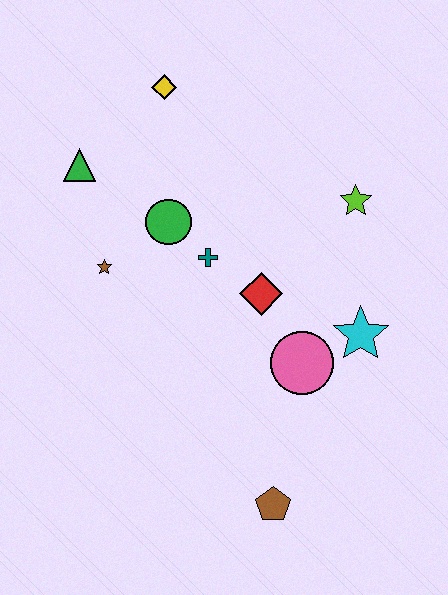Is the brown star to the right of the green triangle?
Yes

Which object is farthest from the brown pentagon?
The yellow diamond is farthest from the brown pentagon.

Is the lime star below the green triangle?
Yes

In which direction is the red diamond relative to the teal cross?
The red diamond is to the right of the teal cross.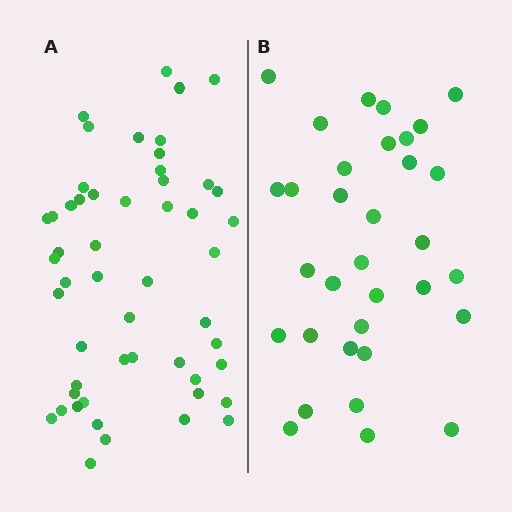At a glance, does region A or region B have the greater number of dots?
Region A (the left region) has more dots.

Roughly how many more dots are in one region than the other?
Region A has approximately 20 more dots than region B.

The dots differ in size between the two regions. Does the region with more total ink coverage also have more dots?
No. Region B has more total ink coverage because its dots are larger, but region A actually contains more individual dots. Total area can be misleading — the number of items is what matters here.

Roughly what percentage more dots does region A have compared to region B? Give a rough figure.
About 60% more.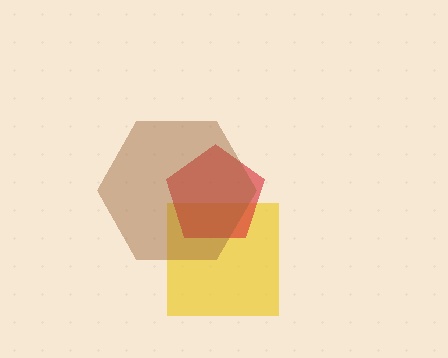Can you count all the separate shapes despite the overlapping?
Yes, there are 3 separate shapes.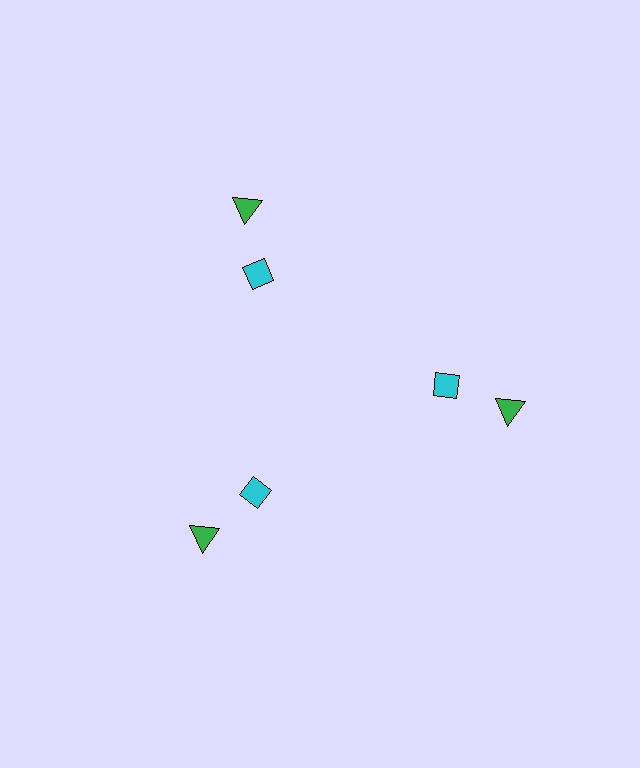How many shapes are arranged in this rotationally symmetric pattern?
There are 6 shapes, arranged in 3 groups of 2.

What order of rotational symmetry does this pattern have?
This pattern has 3-fold rotational symmetry.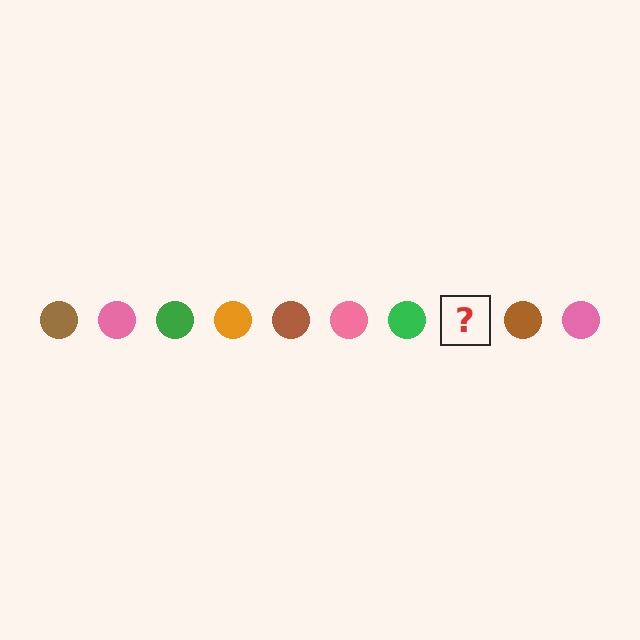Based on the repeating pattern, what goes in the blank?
The blank should be an orange circle.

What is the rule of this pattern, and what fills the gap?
The rule is that the pattern cycles through brown, pink, green, orange circles. The gap should be filled with an orange circle.